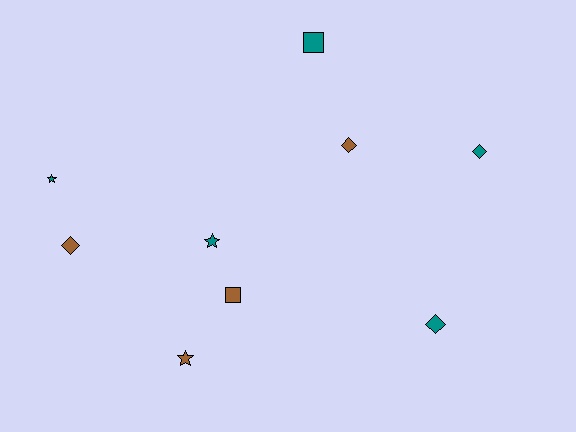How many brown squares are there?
There is 1 brown square.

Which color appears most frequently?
Teal, with 5 objects.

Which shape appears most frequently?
Diamond, with 4 objects.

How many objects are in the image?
There are 9 objects.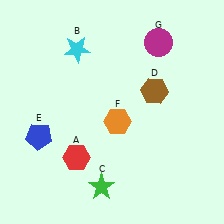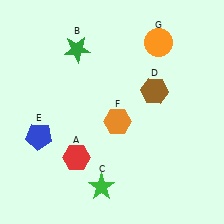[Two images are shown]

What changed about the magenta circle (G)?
In Image 1, G is magenta. In Image 2, it changed to orange.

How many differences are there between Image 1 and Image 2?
There are 2 differences between the two images.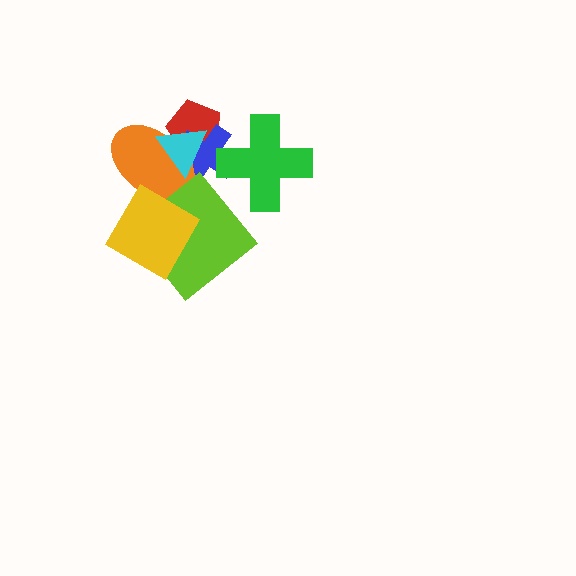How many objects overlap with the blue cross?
4 objects overlap with the blue cross.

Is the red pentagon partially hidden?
Yes, it is partially covered by another shape.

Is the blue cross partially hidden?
Yes, it is partially covered by another shape.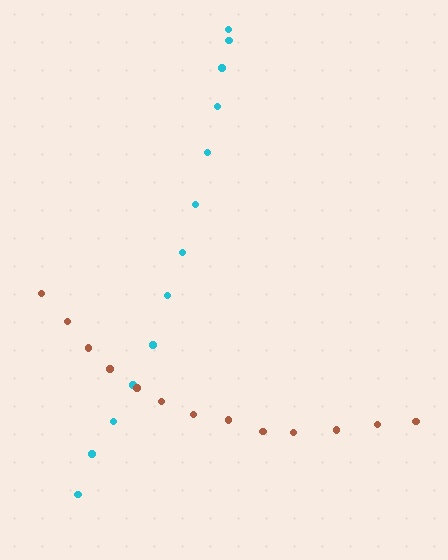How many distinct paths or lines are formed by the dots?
There are 2 distinct paths.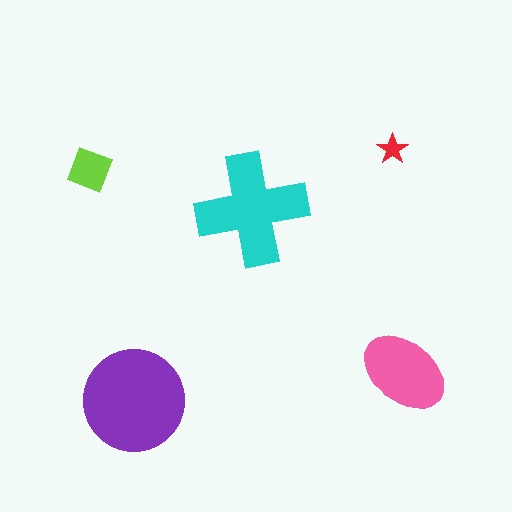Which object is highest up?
The red star is topmost.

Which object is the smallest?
The red star.